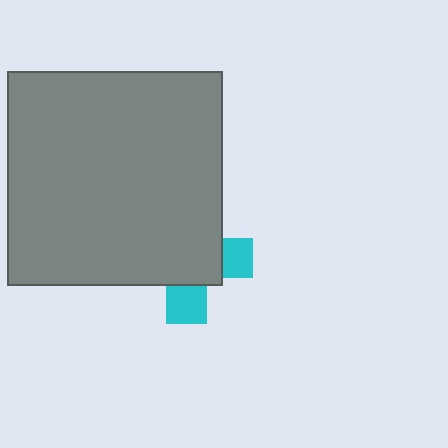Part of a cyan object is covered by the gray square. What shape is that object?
It is a cross.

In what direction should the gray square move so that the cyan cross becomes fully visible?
The gray square should move toward the upper-left. That is the shortest direction to clear the overlap and leave the cyan cross fully visible.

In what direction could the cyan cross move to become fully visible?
The cyan cross could move toward the lower-right. That would shift it out from behind the gray square entirely.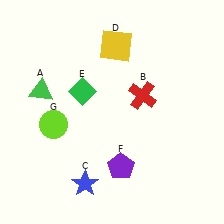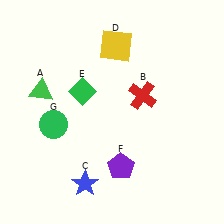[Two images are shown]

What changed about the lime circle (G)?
In Image 1, G is lime. In Image 2, it changed to green.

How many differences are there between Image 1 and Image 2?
There is 1 difference between the two images.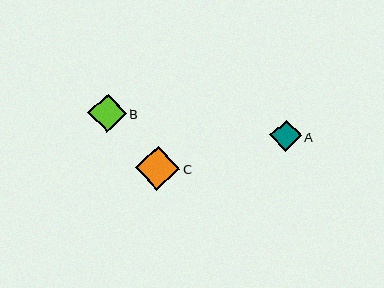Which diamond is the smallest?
Diamond A is the smallest with a size of approximately 31 pixels.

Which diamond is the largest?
Diamond C is the largest with a size of approximately 44 pixels.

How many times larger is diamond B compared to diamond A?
Diamond B is approximately 1.2 times the size of diamond A.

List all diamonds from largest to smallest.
From largest to smallest: C, B, A.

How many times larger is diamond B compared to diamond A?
Diamond B is approximately 1.2 times the size of diamond A.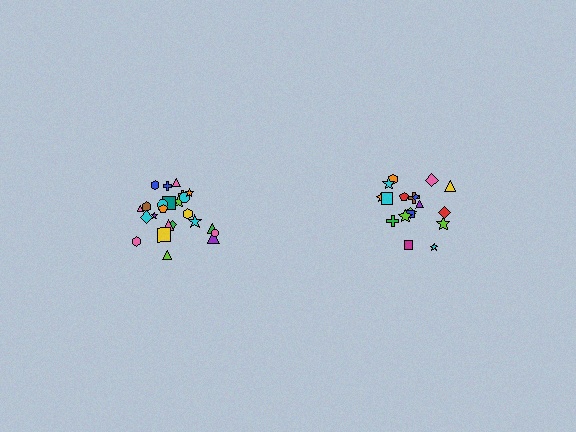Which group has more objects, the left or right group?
The left group.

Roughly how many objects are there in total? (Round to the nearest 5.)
Roughly 45 objects in total.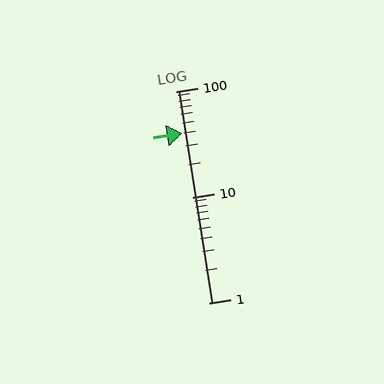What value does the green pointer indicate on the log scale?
The pointer indicates approximately 40.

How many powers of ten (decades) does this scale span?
The scale spans 2 decades, from 1 to 100.